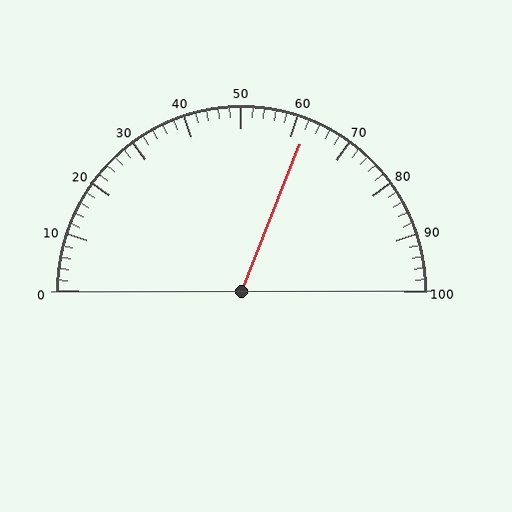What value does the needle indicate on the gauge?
The needle indicates approximately 62.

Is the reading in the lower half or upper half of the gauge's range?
The reading is in the upper half of the range (0 to 100).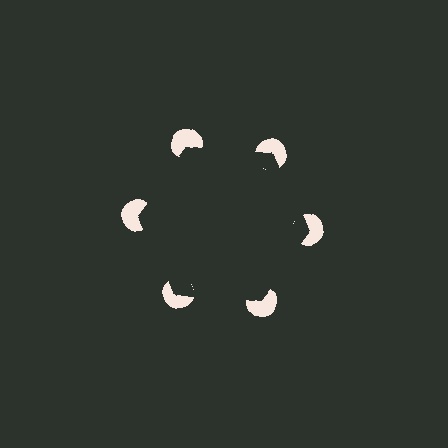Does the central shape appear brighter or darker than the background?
It typically appears slightly darker than the background, even though no actual brightness change is drawn.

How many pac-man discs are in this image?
There are 6 — one at each vertex of the illusory hexagon.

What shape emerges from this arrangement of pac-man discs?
An illusory hexagon — its edges are inferred from the aligned wedge cuts in the pac-man discs, not physically drawn.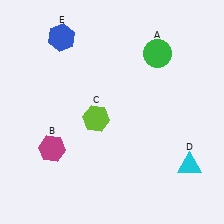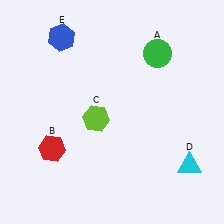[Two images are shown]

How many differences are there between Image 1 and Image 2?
There is 1 difference between the two images.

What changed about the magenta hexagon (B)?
In Image 1, B is magenta. In Image 2, it changed to red.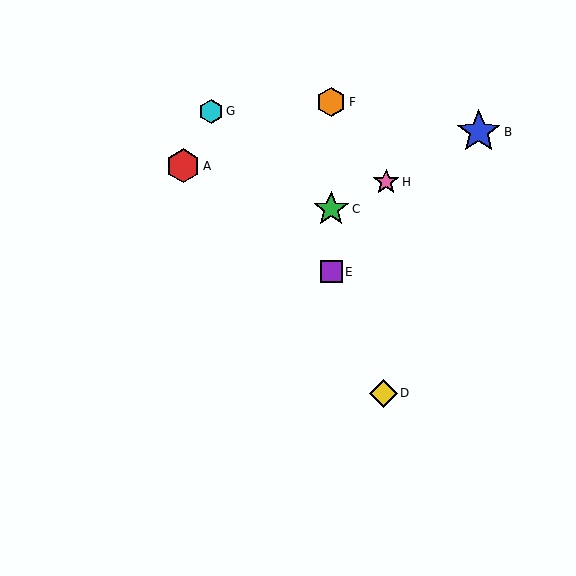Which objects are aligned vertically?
Objects C, E, F are aligned vertically.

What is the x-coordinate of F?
Object F is at x≈331.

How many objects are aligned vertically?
3 objects (C, E, F) are aligned vertically.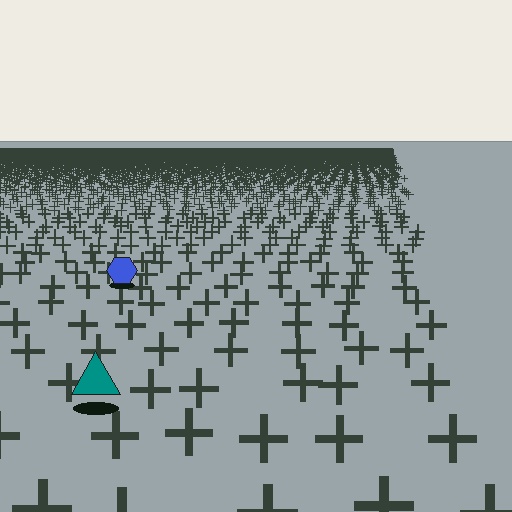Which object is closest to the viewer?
The teal triangle is closest. The texture marks near it are larger and more spread out.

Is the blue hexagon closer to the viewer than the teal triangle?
No. The teal triangle is closer — you can tell from the texture gradient: the ground texture is coarser near it.